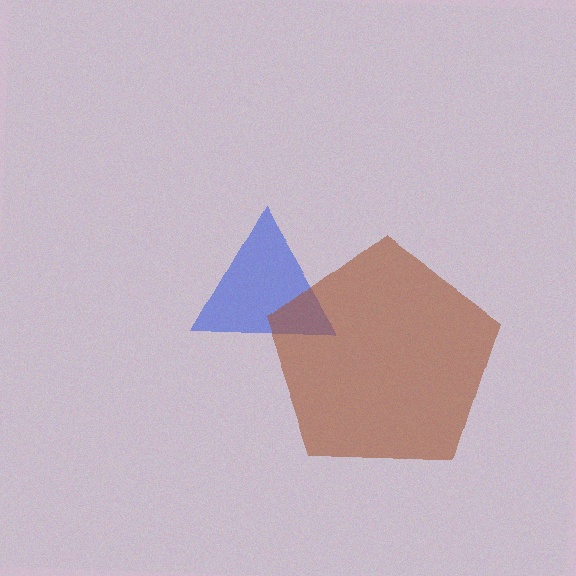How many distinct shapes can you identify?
There are 2 distinct shapes: a blue triangle, a brown pentagon.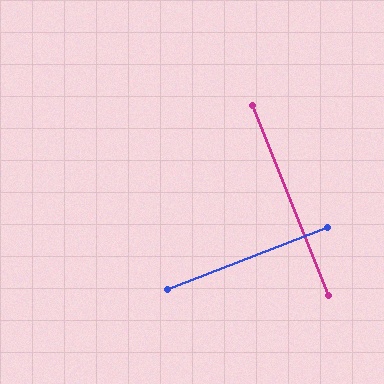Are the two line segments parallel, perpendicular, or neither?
Perpendicular — they meet at approximately 90°.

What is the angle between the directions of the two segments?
Approximately 90 degrees.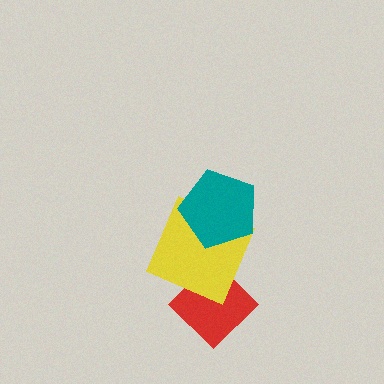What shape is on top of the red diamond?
The yellow square is on top of the red diamond.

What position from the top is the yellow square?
The yellow square is 2nd from the top.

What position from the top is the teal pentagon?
The teal pentagon is 1st from the top.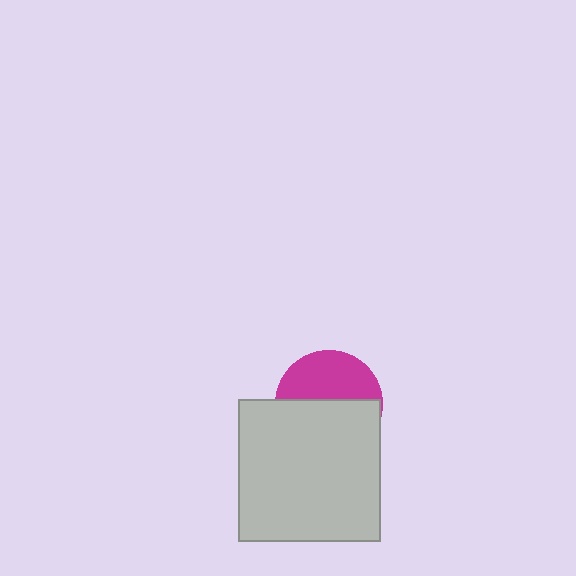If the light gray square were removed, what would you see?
You would see the complete magenta circle.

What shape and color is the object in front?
The object in front is a light gray square.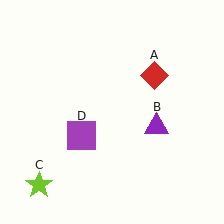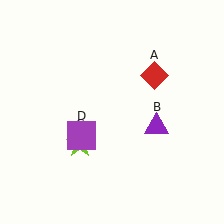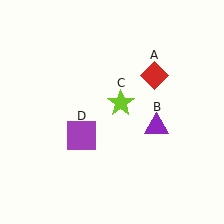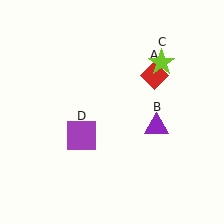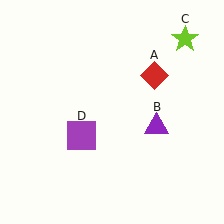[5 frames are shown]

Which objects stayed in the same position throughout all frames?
Red diamond (object A) and purple triangle (object B) and purple square (object D) remained stationary.